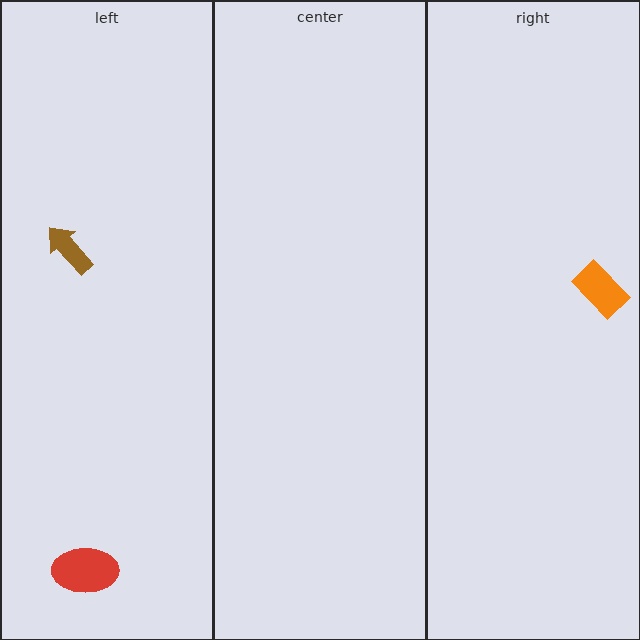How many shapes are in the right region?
1.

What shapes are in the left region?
The brown arrow, the red ellipse.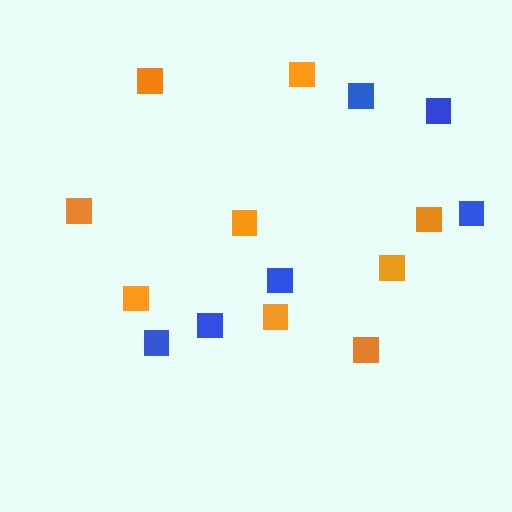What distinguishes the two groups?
There are 2 groups: one group of orange squares (9) and one group of blue squares (6).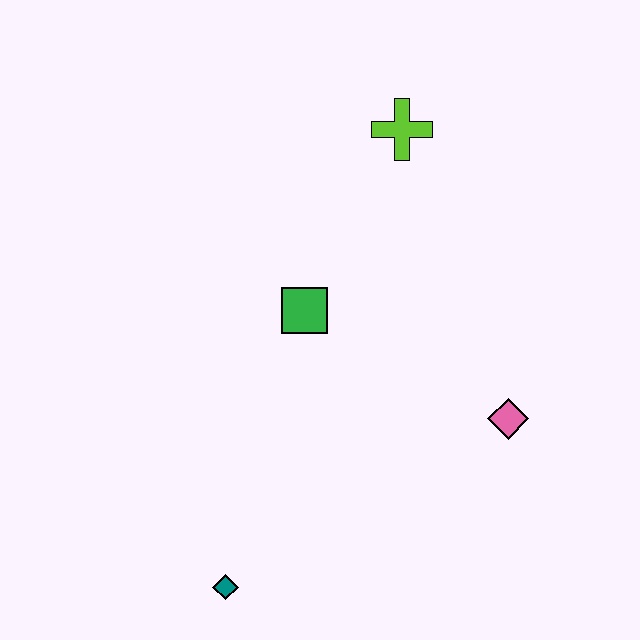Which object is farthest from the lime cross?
The teal diamond is farthest from the lime cross.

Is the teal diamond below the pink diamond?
Yes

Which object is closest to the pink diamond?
The green square is closest to the pink diamond.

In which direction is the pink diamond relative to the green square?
The pink diamond is to the right of the green square.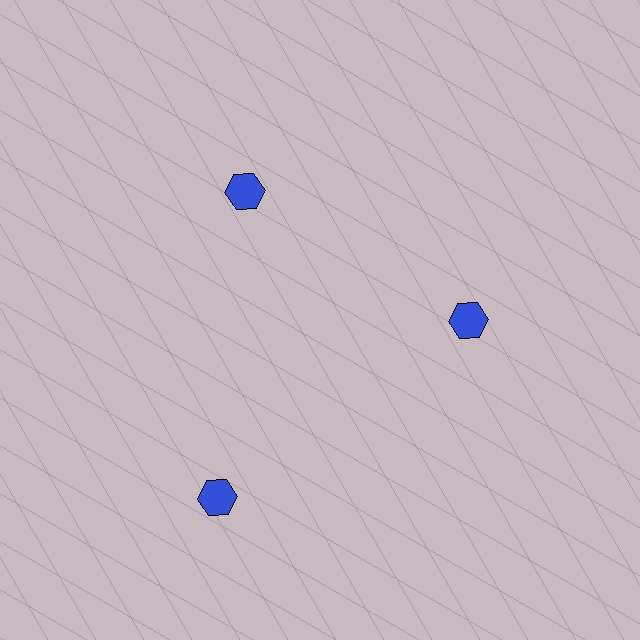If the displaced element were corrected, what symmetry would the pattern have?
It would have 3-fold rotational symmetry — the pattern would map onto itself every 120 degrees.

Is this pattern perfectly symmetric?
No. The 3 blue hexagons are arranged in a ring, but one element near the 7 o'clock position is pushed outward from the center, breaking the 3-fold rotational symmetry.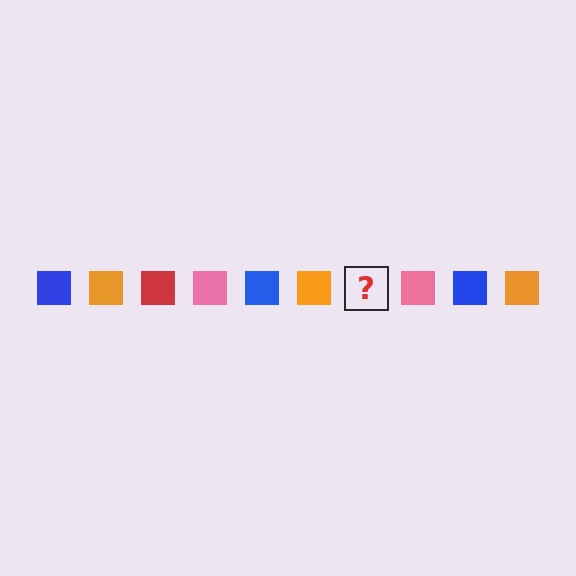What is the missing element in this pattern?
The missing element is a red square.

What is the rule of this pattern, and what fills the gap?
The rule is that the pattern cycles through blue, orange, red, pink squares. The gap should be filled with a red square.